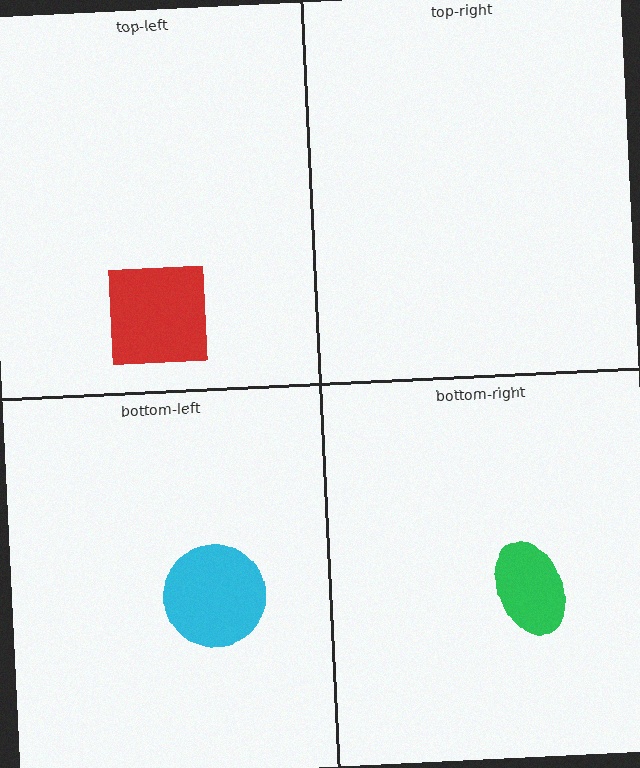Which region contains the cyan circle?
The bottom-left region.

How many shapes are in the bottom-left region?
1.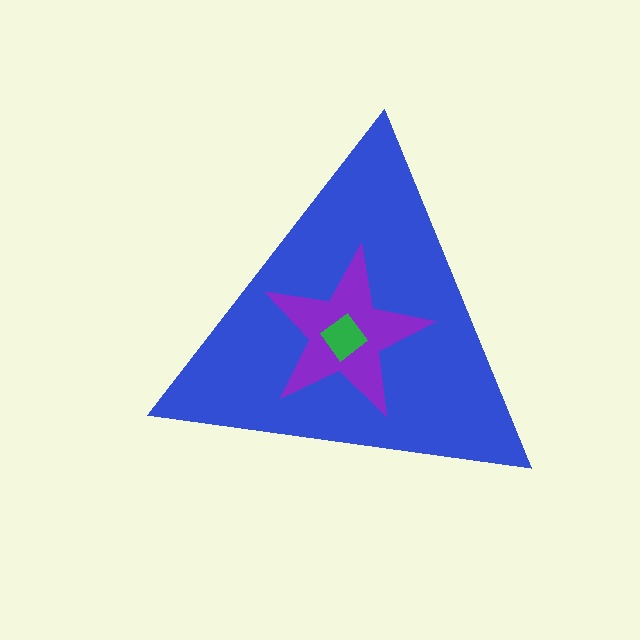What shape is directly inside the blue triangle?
The purple star.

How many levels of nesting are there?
3.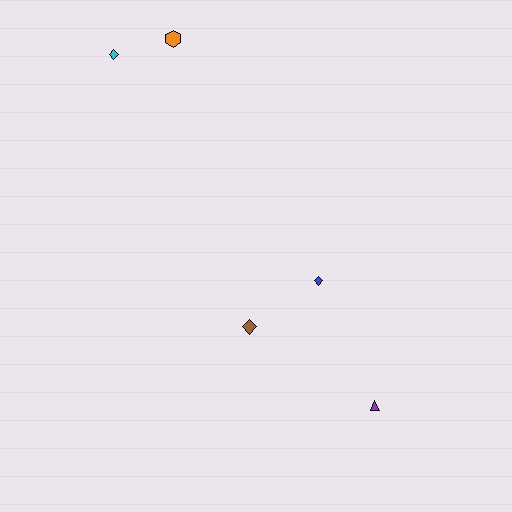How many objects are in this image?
There are 5 objects.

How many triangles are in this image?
There is 1 triangle.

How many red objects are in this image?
There are no red objects.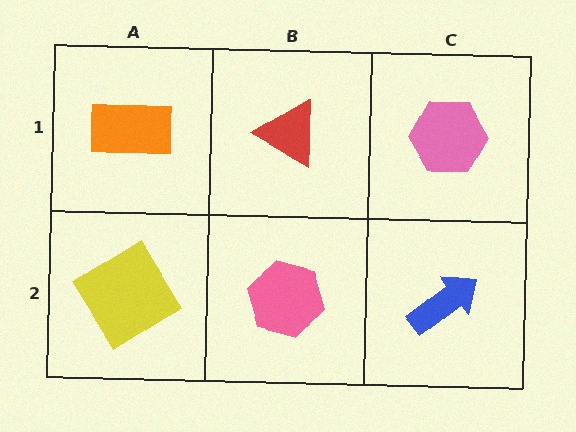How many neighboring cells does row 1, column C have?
2.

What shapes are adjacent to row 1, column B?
A pink hexagon (row 2, column B), an orange rectangle (row 1, column A), a pink hexagon (row 1, column C).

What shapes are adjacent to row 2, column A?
An orange rectangle (row 1, column A), a pink hexagon (row 2, column B).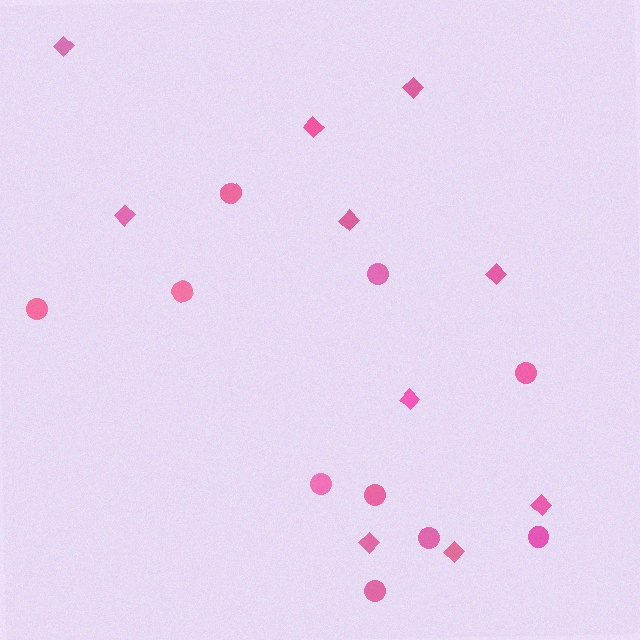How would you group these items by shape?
There are 2 groups: one group of diamonds (10) and one group of circles (10).